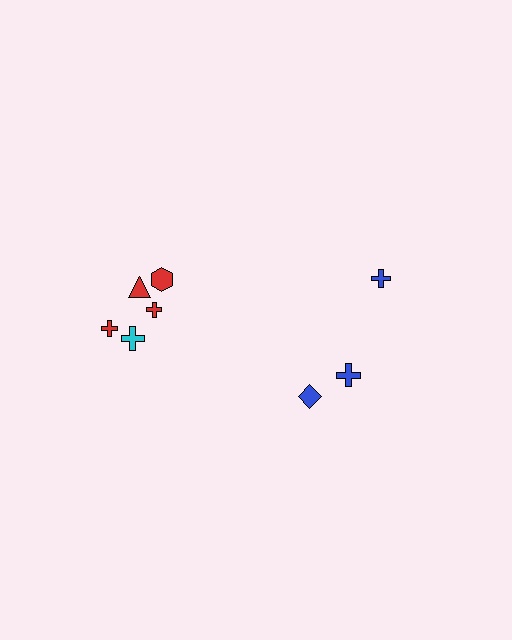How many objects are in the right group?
There are 3 objects.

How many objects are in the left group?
There are 5 objects.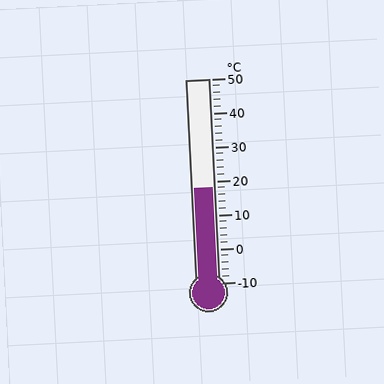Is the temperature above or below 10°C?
The temperature is above 10°C.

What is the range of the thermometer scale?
The thermometer scale ranges from -10°C to 50°C.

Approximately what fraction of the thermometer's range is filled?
The thermometer is filled to approximately 45% of its range.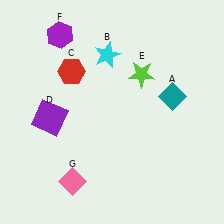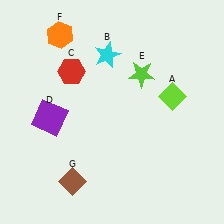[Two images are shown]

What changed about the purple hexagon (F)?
In Image 1, F is purple. In Image 2, it changed to orange.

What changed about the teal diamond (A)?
In Image 1, A is teal. In Image 2, it changed to lime.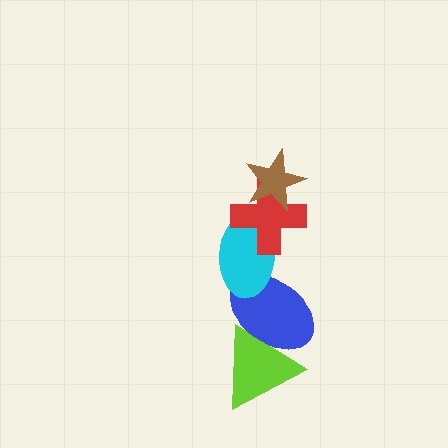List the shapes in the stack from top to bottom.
From top to bottom: the brown star, the red cross, the cyan ellipse, the blue ellipse, the lime triangle.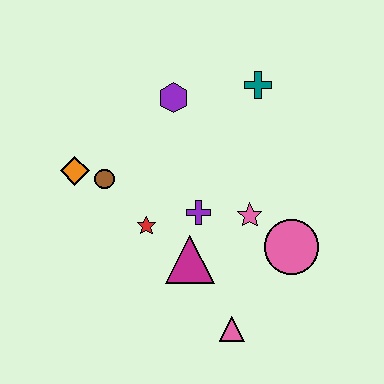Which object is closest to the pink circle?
The pink star is closest to the pink circle.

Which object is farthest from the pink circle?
The orange diamond is farthest from the pink circle.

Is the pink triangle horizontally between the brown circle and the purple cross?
No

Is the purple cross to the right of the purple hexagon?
Yes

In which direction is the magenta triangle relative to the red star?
The magenta triangle is to the right of the red star.